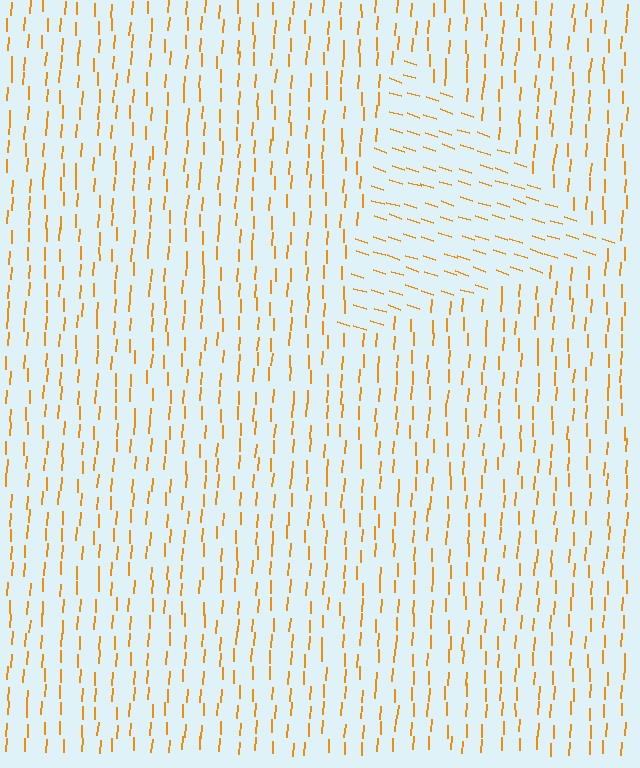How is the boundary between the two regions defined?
The boundary is defined purely by a change in line orientation (approximately 74 degrees difference). All lines are the same color and thickness.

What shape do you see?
I see a triangle.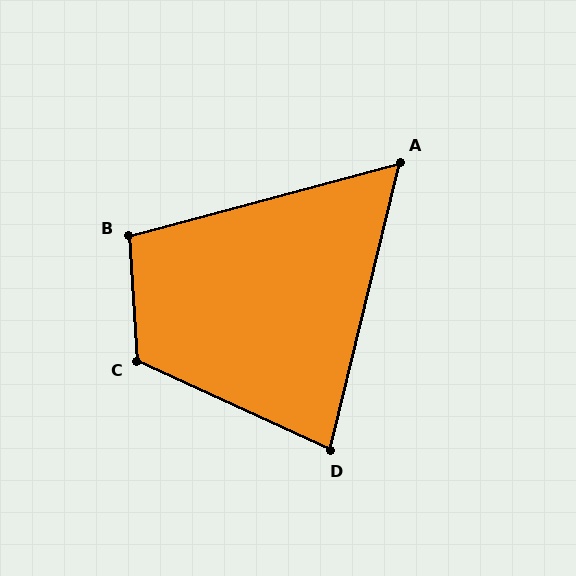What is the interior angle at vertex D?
Approximately 79 degrees (acute).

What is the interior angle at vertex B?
Approximately 101 degrees (obtuse).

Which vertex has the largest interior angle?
C, at approximately 119 degrees.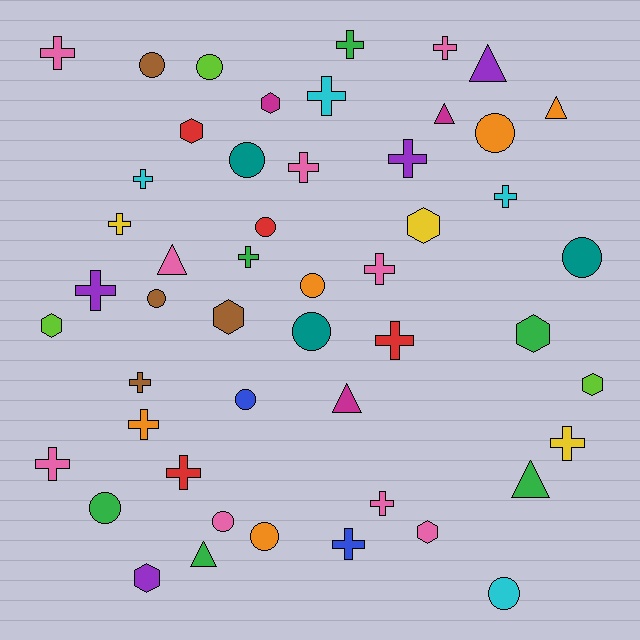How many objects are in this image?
There are 50 objects.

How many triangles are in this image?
There are 7 triangles.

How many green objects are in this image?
There are 6 green objects.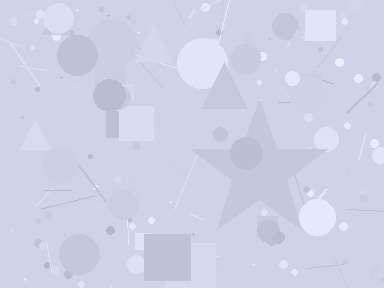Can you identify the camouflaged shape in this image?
The camouflaged shape is a star.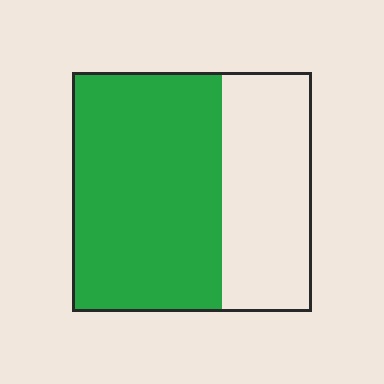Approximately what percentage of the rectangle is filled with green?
Approximately 60%.